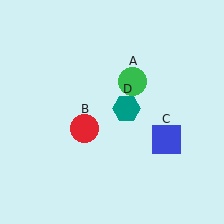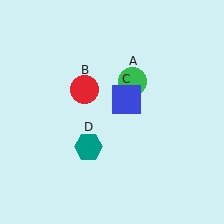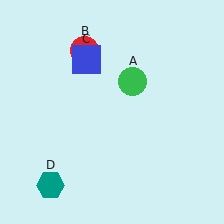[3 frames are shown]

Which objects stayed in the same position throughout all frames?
Green circle (object A) remained stationary.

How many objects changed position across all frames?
3 objects changed position: red circle (object B), blue square (object C), teal hexagon (object D).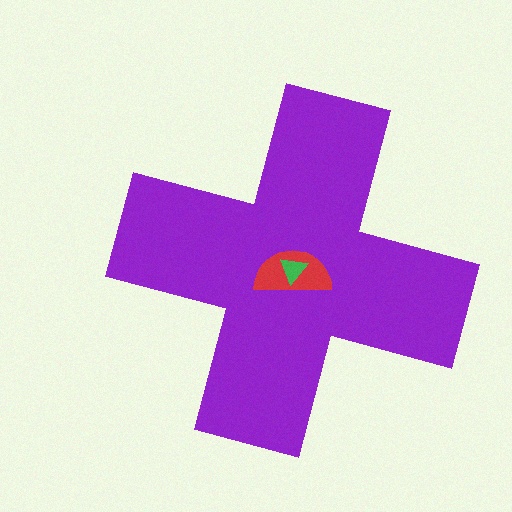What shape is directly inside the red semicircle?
The green triangle.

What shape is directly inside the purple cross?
The red semicircle.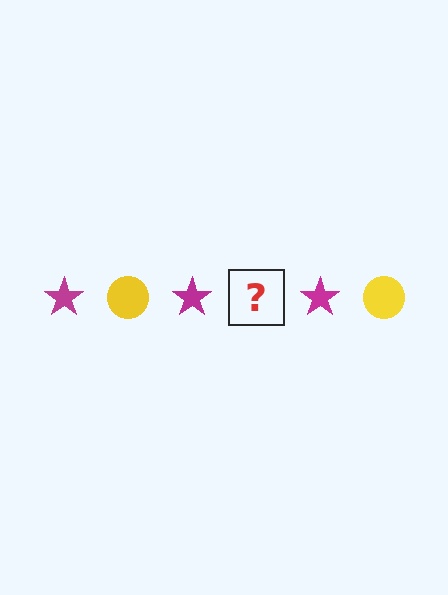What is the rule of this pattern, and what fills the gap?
The rule is that the pattern alternates between magenta star and yellow circle. The gap should be filled with a yellow circle.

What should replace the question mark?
The question mark should be replaced with a yellow circle.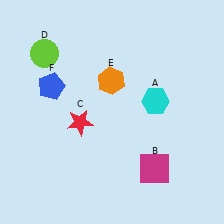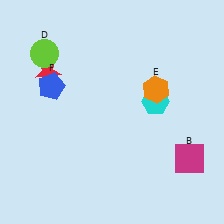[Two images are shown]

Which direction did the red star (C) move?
The red star (C) moved up.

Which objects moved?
The objects that moved are: the magenta square (B), the red star (C), the orange hexagon (E).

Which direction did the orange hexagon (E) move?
The orange hexagon (E) moved right.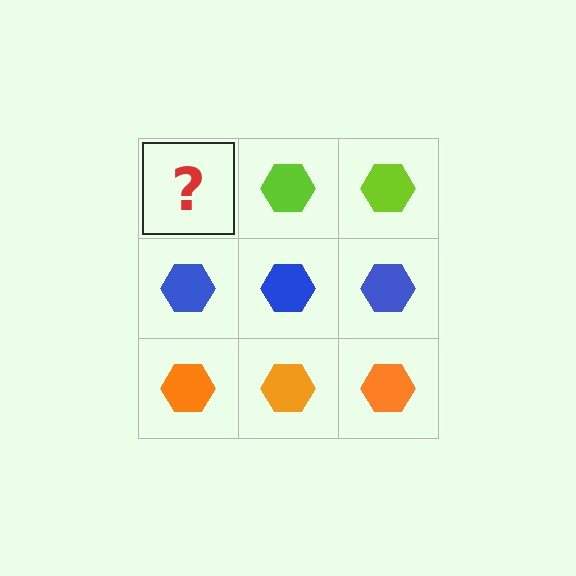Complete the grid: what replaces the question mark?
The question mark should be replaced with a lime hexagon.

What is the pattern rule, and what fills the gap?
The rule is that each row has a consistent color. The gap should be filled with a lime hexagon.